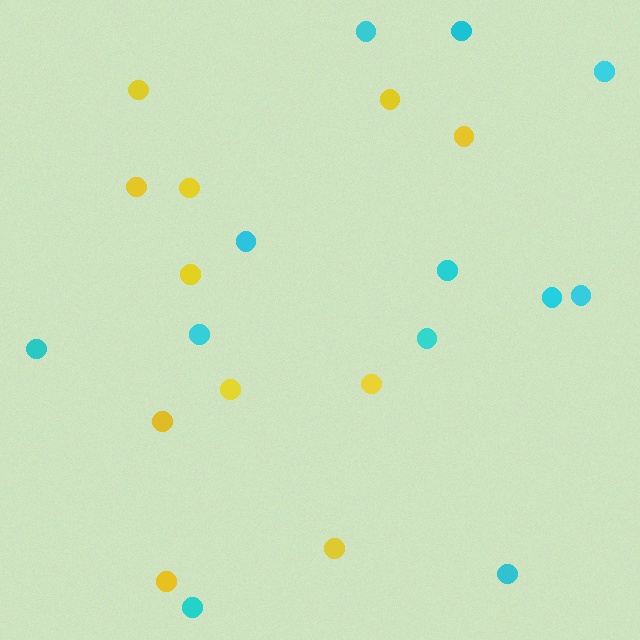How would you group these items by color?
There are 2 groups: one group of yellow circles (11) and one group of cyan circles (12).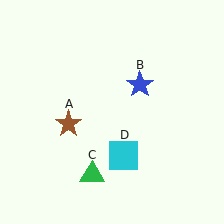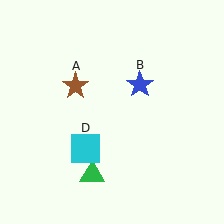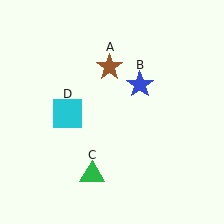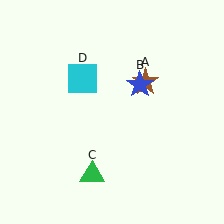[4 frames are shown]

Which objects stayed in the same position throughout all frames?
Blue star (object B) and green triangle (object C) remained stationary.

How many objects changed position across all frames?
2 objects changed position: brown star (object A), cyan square (object D).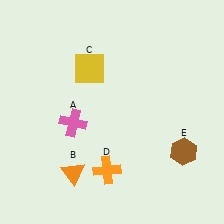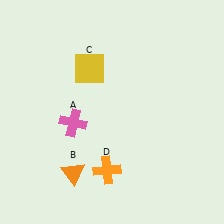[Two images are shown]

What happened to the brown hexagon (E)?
The brown hexagon (E) was removed in Image 2. It was in the bottom-right area of Image 1.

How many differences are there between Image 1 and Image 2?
There is 1 difference between the two images.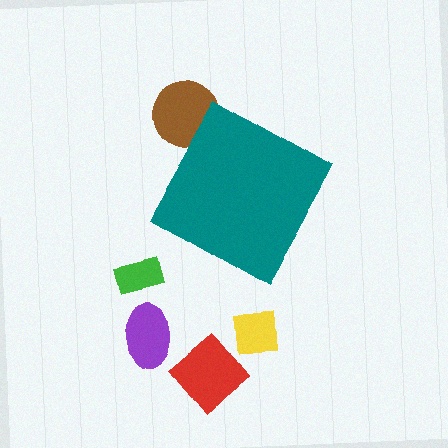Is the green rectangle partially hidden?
No, the green rectangle is fully visible.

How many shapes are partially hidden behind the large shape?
1 shape is partially hidden.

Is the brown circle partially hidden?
Yes, the brown circle is partially hidden behind the teal diamond.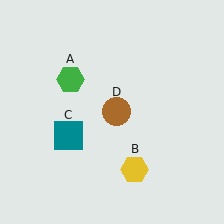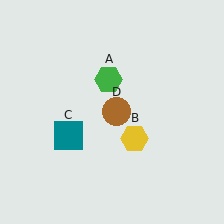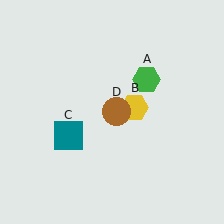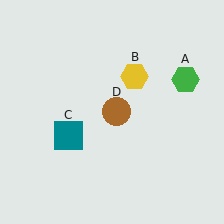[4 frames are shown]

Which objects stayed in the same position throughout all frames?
Teal square (object C) and brown circle (object D) remained stationary.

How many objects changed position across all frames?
2 objects changed position: green hexagon (object A), yellow hexagon (object B).